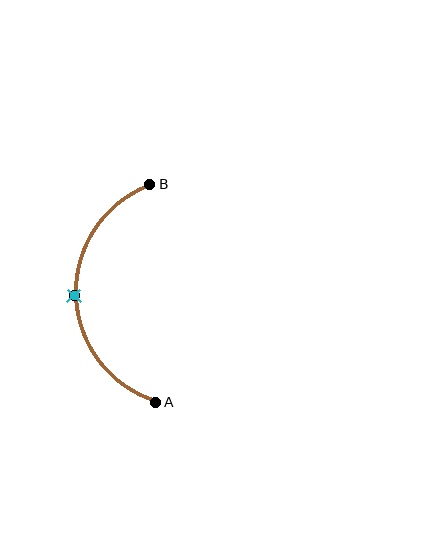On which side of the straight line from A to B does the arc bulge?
The arc bulges to the left of the straight line connecting A and B.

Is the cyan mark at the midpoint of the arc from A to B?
Yes. The cyan mark lies on the arc at equal arc-length from both A and B — it is the arc midpoint.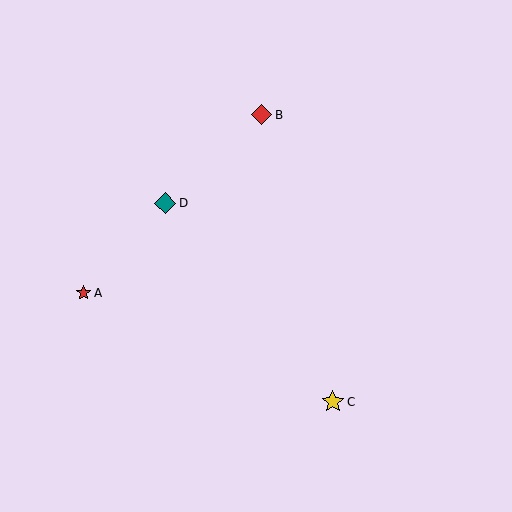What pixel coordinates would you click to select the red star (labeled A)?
Click at (83, 293) to select the red star A.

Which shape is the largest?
The yellow star (labeled C) is the largest.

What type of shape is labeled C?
Shape C is a yellow star.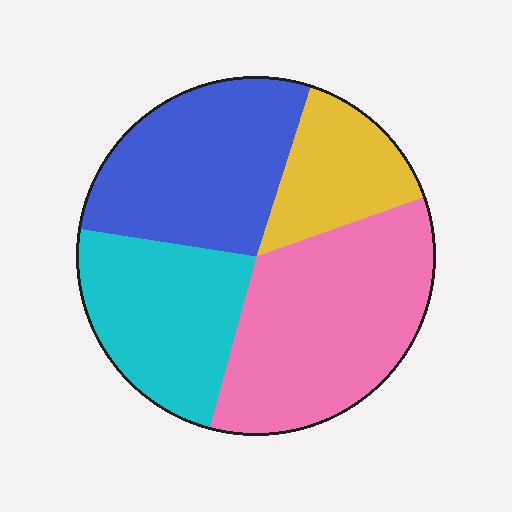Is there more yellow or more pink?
Pink.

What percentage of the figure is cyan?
Cyan takes up about one quarter (1/4) of the figure.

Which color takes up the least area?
Yellow, at roughly 15%.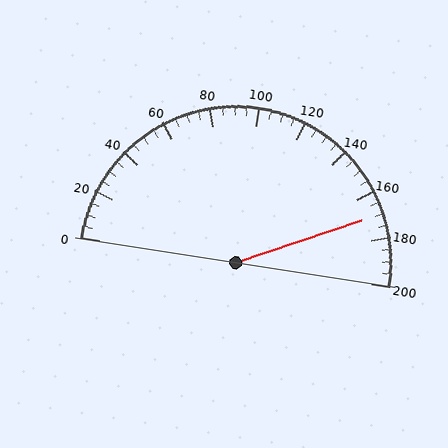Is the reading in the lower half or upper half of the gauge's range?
The reading is in the upper half of the range (0 to 200).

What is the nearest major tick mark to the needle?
The nearest major tick mark is 160.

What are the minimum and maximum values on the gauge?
The gauge ranges from 0 to 200.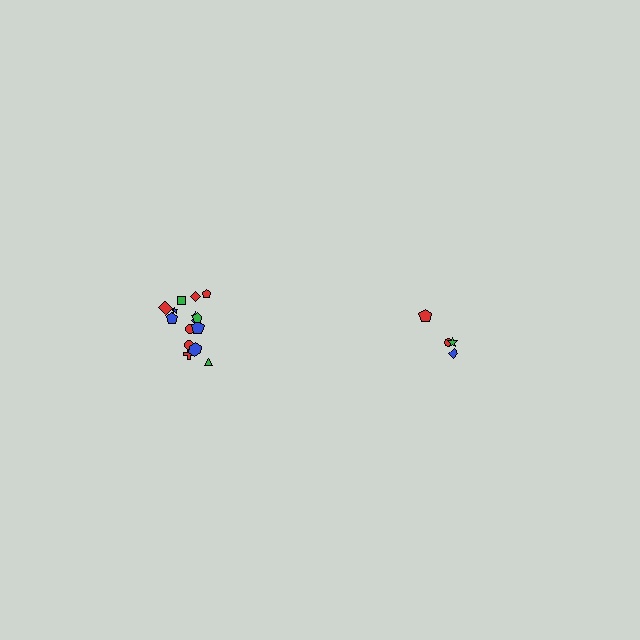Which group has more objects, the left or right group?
The left group.